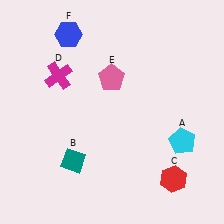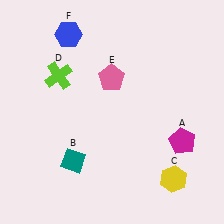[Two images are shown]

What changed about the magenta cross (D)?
In Image 1, D is magenta. In Image 2, it changed to lime.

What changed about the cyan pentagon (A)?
In Image 1, A is cyan. In Image 2, it changed to magenta.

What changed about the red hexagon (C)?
In Image 1, C is red. In Image 2, it changed to yellow.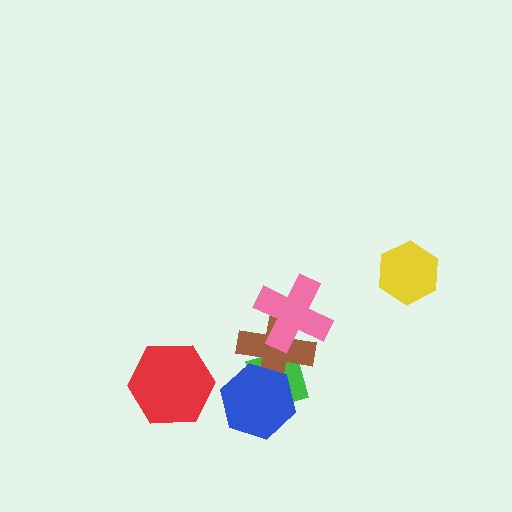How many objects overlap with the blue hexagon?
2 objects overlap with the blue hexagon.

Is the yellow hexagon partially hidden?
No, no other shape covers it.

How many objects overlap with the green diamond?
2 objects overlap with the green diamond.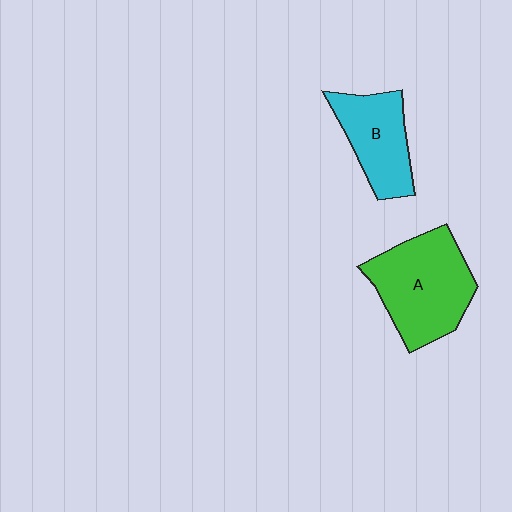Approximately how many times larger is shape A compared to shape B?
Approximately 1.5 times.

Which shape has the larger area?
Shape A (green).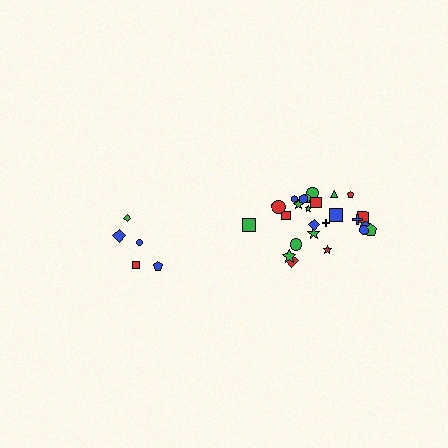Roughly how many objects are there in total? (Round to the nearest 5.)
Roughly 30 objects in total.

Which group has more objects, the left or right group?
The right group.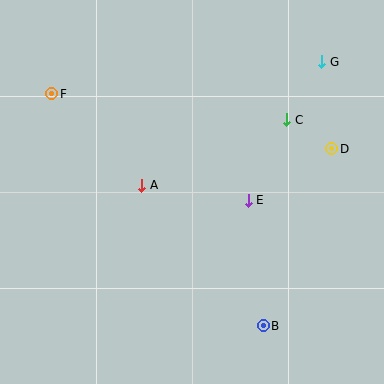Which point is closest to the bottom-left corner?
Point A is closest to the bottom-left corner.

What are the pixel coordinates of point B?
Point B is at (263, 326).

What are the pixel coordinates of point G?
Point G is at (322, 62).